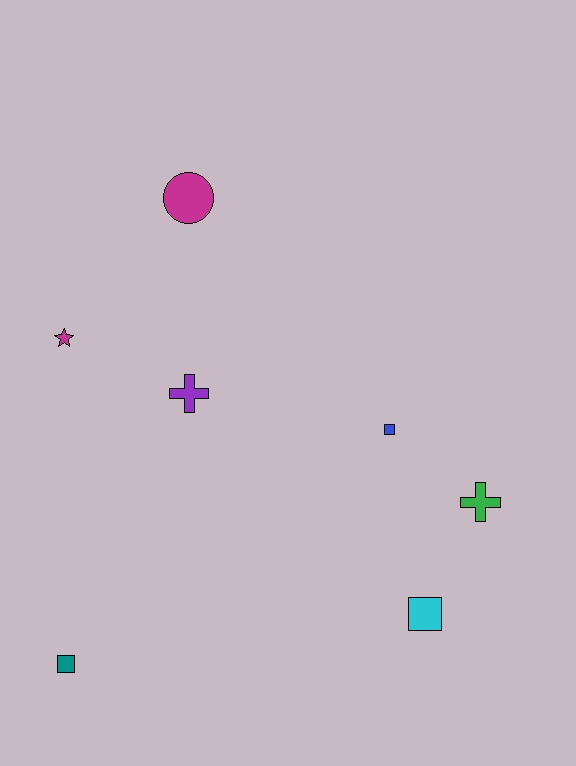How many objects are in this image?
There are 7 objects.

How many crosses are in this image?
There are 2 crosses.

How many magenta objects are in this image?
There are 2 magenta objects.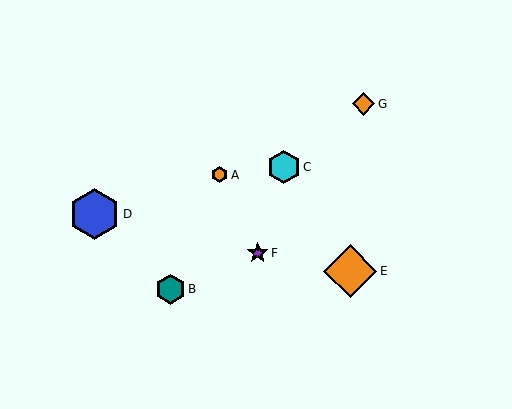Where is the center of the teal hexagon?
The center of the teal hexagon is at (170, 289).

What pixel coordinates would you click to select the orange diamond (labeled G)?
Click at (364, 104) to select the orange diamond G.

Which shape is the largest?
The orange diamond (labeled E) is the largest.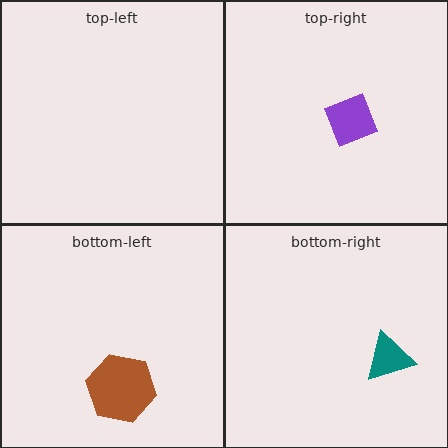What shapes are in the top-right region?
The purple diamond.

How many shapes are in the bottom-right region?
1.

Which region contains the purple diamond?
The top-right region.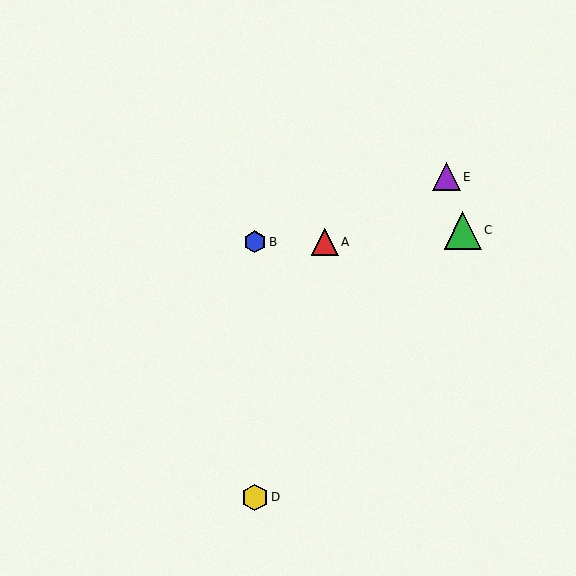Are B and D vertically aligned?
Yes, both are at x≈255.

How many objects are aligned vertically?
2 objects (B, D) are aligned vertically.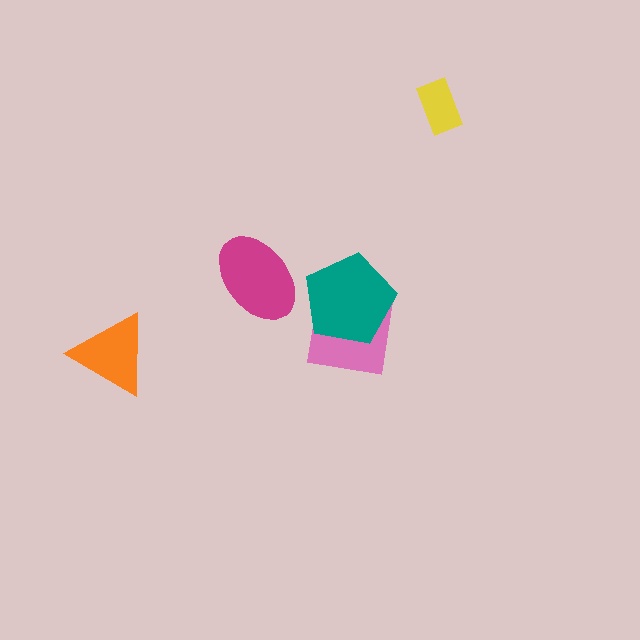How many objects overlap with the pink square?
1 object overlaps with the pink square.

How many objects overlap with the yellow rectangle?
0 objects overlap with the yellow rectangle.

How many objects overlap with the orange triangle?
0 objects overlap with the orange triangle.